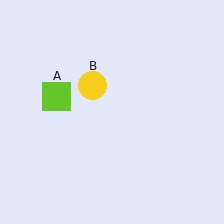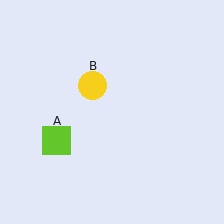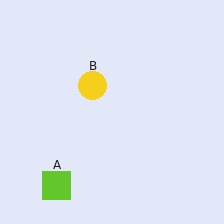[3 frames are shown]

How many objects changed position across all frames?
1 object changed position: lime square (object A).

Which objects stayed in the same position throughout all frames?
Yellow circle (object B) remained stationary.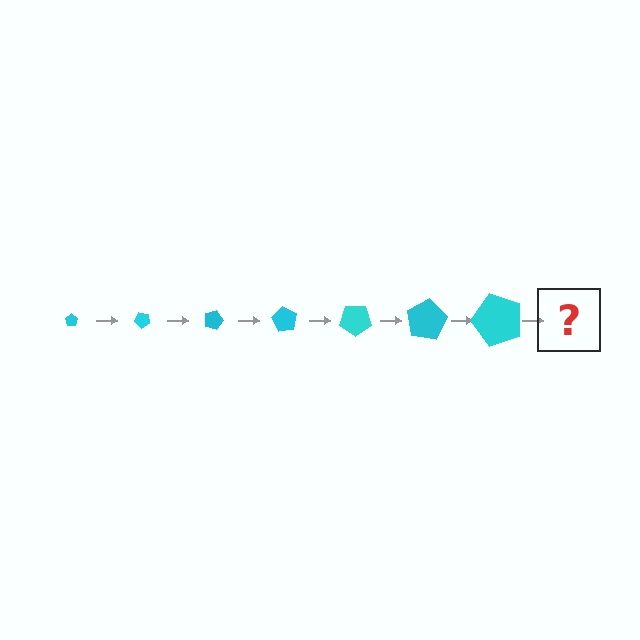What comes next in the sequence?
The next element should be a pentagon, larger than the previous one and rotated 315 degrees from the start.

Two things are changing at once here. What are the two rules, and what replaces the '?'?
The two rules are that the pentagon grows larger each step and it rotates 45 degrees each step. The '?' should be a pentagon, larger than the previous one and rotated 315 degrees from the start.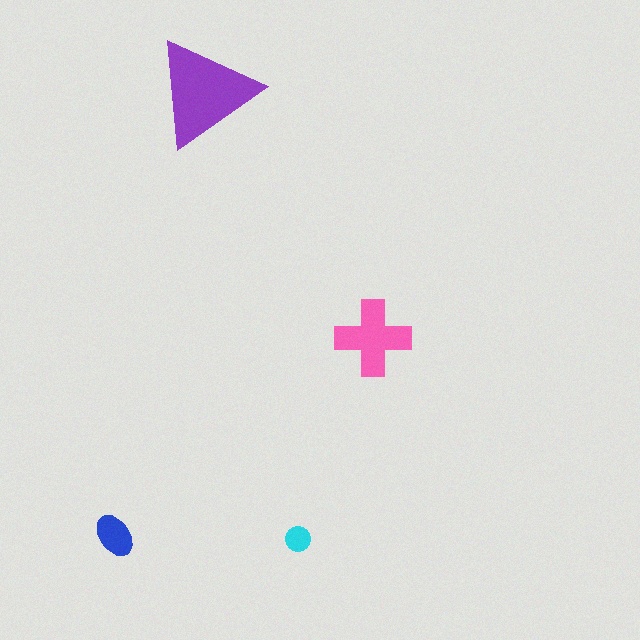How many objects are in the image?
There are 4 objects in the image.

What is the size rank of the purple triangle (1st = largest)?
1st.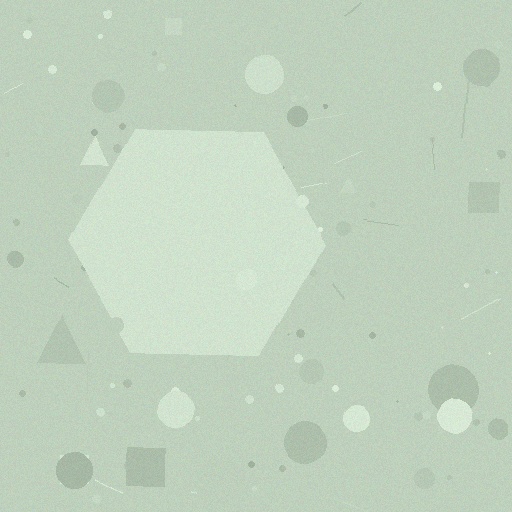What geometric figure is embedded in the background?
A hexagon is embedded in the background.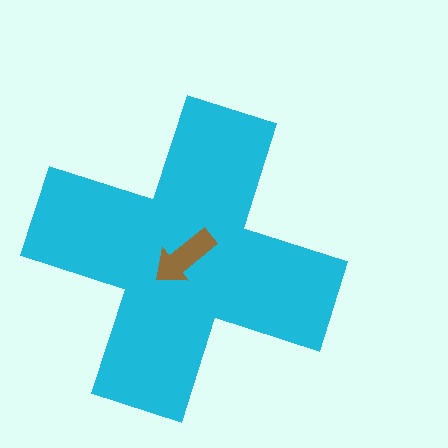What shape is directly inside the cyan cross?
The brown arrow.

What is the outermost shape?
The cyan cross.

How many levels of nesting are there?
2.